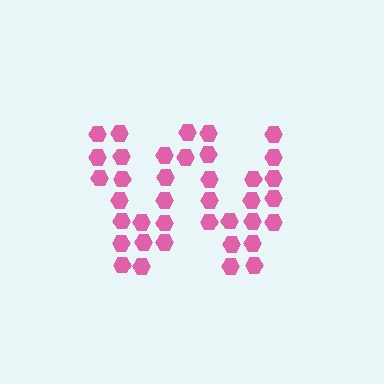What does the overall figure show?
The overall figure shows the letter W.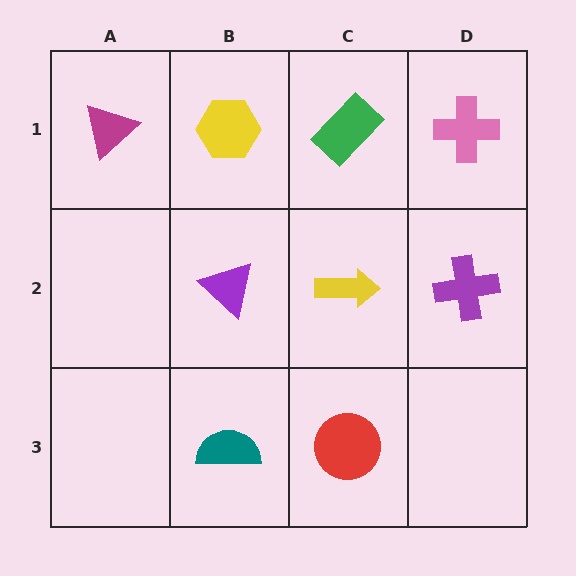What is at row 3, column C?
A red circle.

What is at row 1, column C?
A green rectangle.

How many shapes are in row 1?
4 shapes.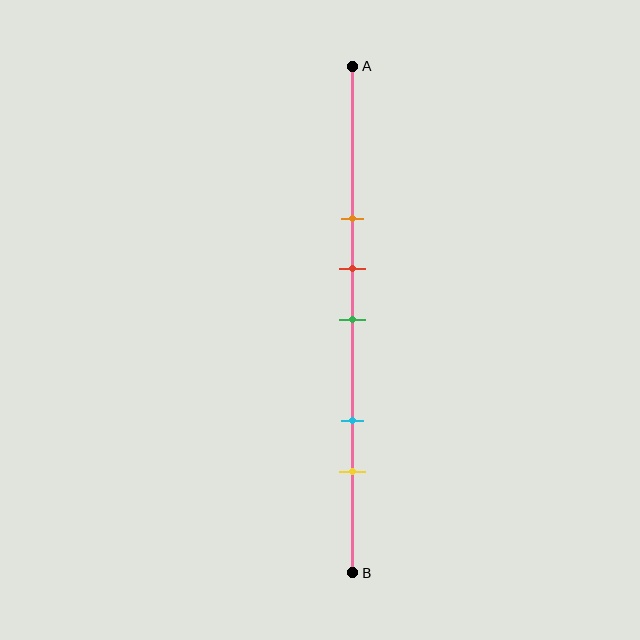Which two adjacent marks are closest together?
The red and green marks are the closest adjacent pair.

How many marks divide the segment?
There are 5 marks dividing the segment.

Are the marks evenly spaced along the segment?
No, the marks are not evenly spaced.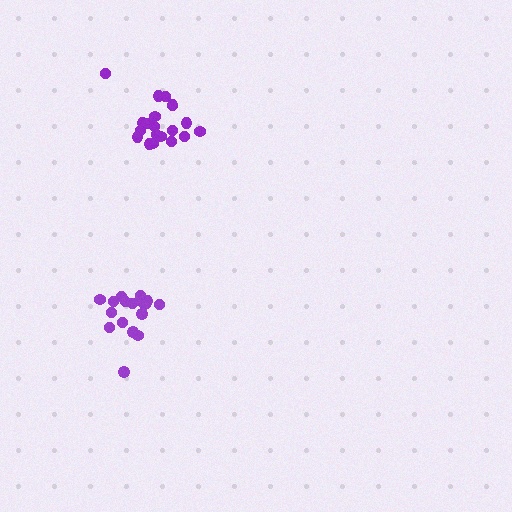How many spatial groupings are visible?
There are 2 spatial groupings.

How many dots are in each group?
Group 1: 20 dots, Group 2: 17 dots (37 total).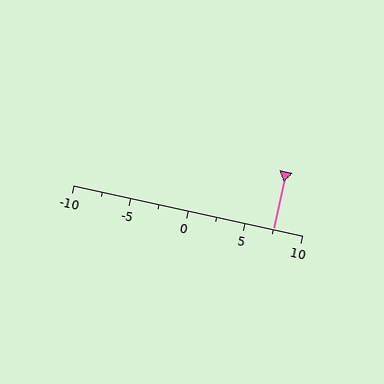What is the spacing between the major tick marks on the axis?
The major ticks are spaced 5 apart.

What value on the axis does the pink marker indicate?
The marker indicates approximately 7.5.